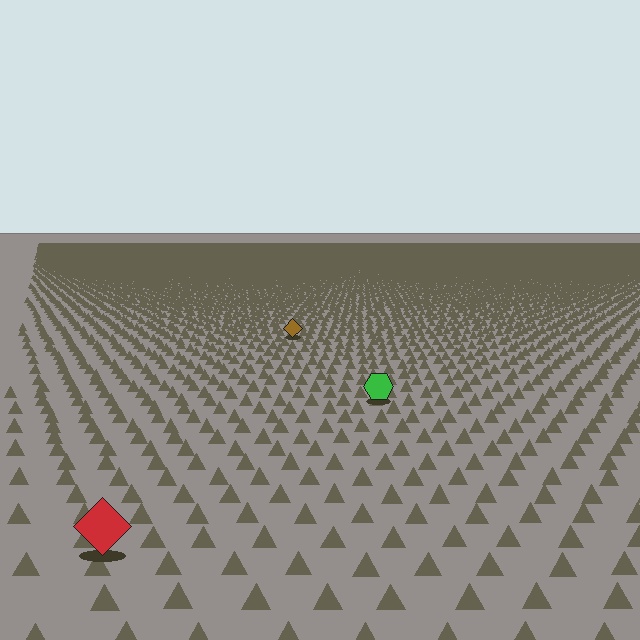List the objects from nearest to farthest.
From nearest to farthest: the red diamond, the green hexagon, the brown diamond.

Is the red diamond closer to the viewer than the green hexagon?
Yes. The red diamond is closer — you can tell from the texture gradient: the ground texture is coarser near it.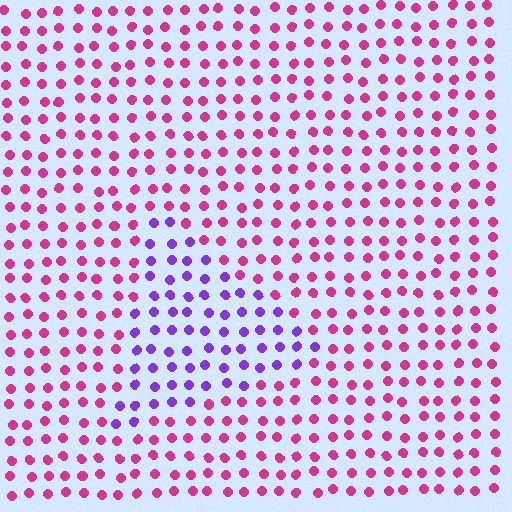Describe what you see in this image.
The image is filled with small magenta elements in a uniform arrangement. A triangle-shaped region is visible where the elements are tinted to a slightly different hue, forming a subtle color boundary.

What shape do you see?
I see a triangle.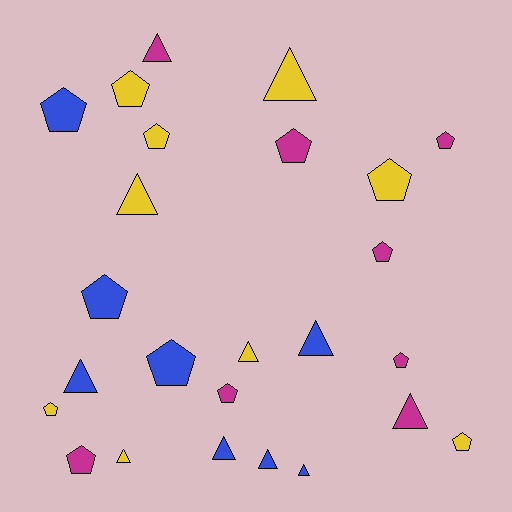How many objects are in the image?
There are 25 objects.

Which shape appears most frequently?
Pentagon, with 14 objects.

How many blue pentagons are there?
There are 3 blue pentagons.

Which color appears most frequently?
Yellow, with 9 objects.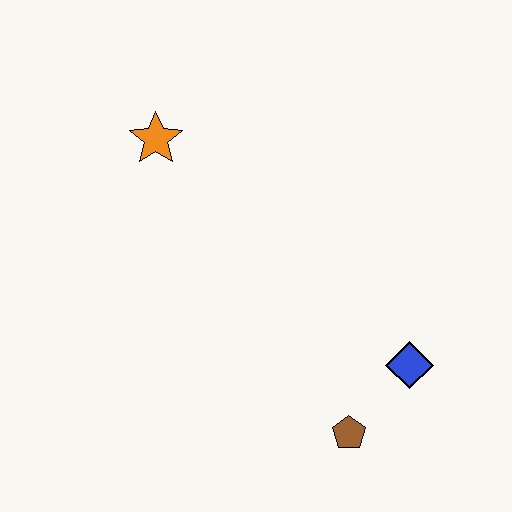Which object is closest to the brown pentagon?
The blue diamond is closest to the brown pentagon.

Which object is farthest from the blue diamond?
The orange star is farthest from the blue diamond.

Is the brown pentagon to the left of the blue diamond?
Yes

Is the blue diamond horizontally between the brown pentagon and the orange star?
No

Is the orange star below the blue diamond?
No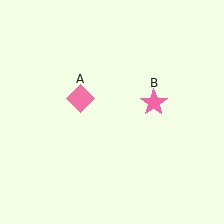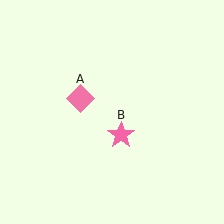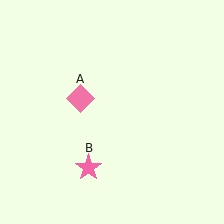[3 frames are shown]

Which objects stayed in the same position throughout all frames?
Pink diamond (object A) remained stationary.